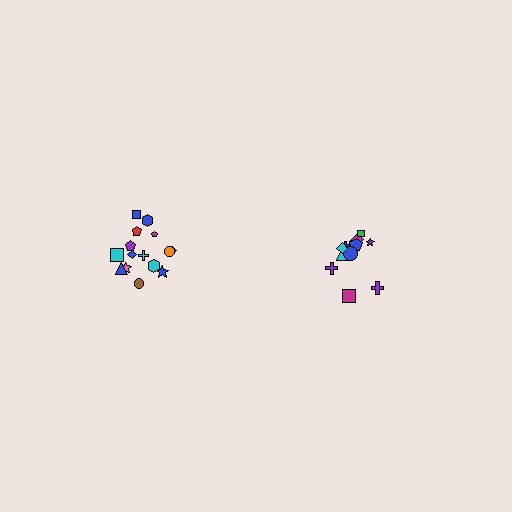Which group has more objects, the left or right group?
The left group.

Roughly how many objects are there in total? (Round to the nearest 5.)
Roughly 25 objects in total.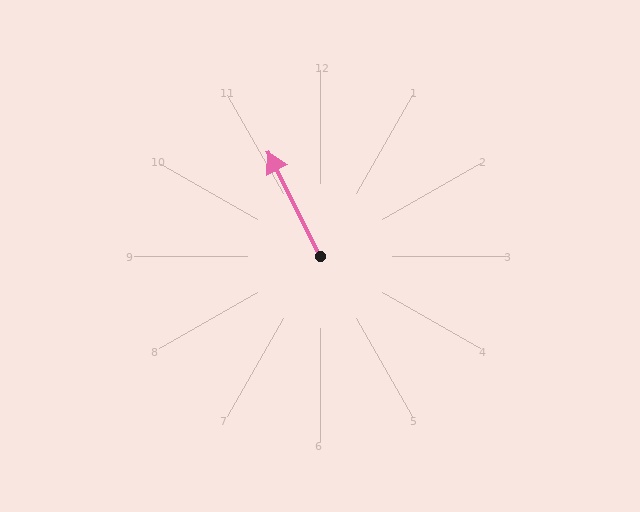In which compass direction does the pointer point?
Northwest.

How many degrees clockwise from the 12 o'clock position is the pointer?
Approximately 333 degrees.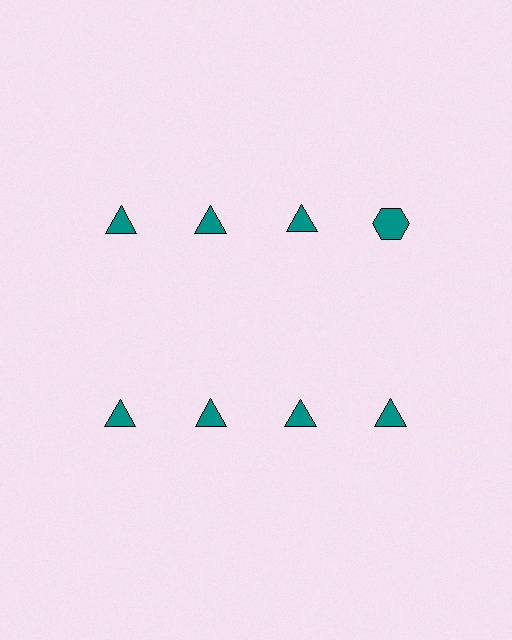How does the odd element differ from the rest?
It has a different shape: hexagon instead of triangle.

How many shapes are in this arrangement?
There are 8 shapes arranged in a grid pattern.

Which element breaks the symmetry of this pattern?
The teal hexagon in the top row, second from right column breaks the symmetry. All other shapes are teal triangles.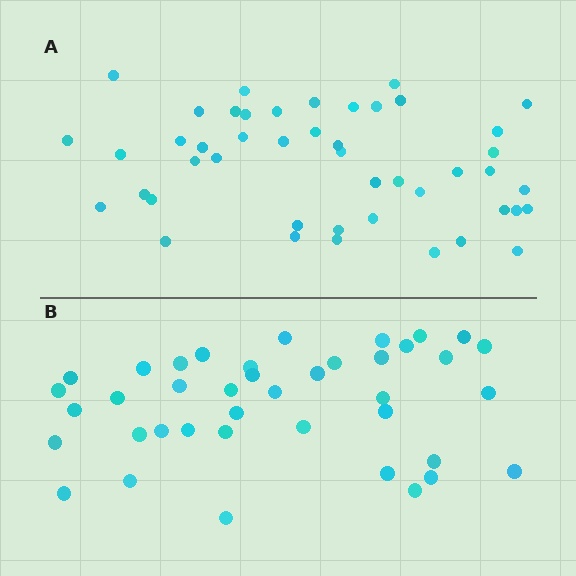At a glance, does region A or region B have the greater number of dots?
Region A (the top region) has more dots.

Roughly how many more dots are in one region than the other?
Region A has about 6 more dots than region B.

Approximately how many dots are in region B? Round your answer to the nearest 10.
About 40 dots.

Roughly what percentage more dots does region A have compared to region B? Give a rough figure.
About 15% more.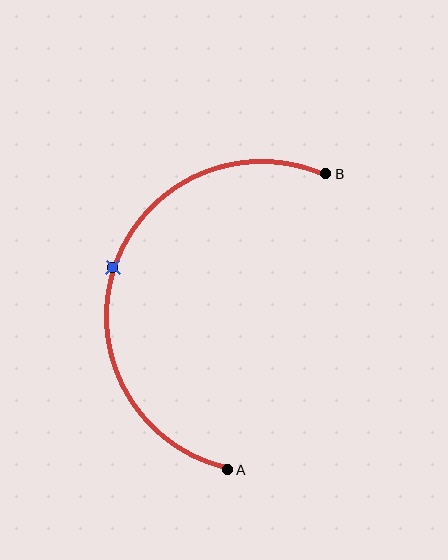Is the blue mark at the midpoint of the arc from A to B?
Yes. The blue mark lies on the arc at equal arc-length from both A and B — it is the arc midpoint.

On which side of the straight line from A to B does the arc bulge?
The arc bulges to the left of the straight line connecting A and B.